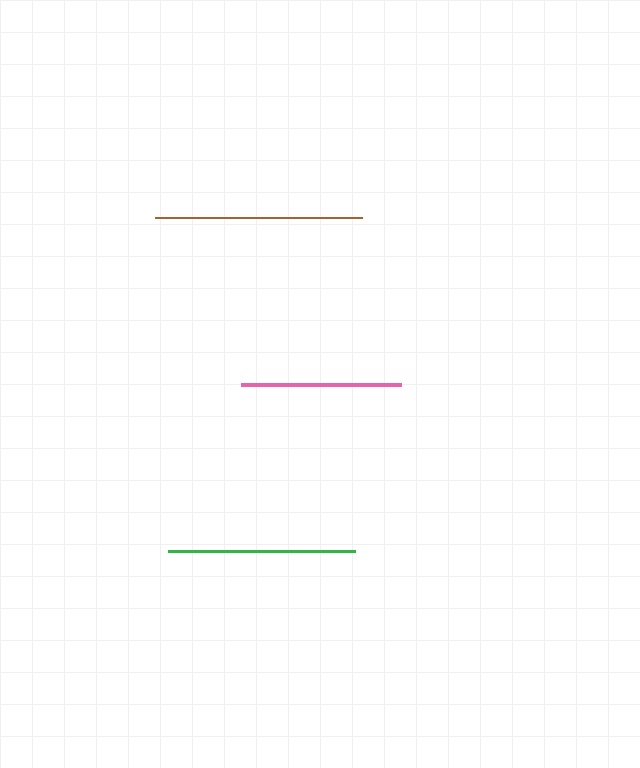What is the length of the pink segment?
The pink segment is approximately 160 pixels long.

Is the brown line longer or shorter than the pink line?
The brown line is longer than the pink line.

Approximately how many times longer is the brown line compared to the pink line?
The brown line is approximately 1.3 times the length of the pink line.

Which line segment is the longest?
The brown line is the longest at approximately 208 pixels.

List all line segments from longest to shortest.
From longest to shortest: brown, green, pink.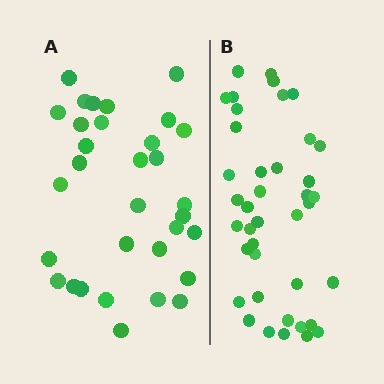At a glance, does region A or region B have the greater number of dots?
Region B (the right region) has more dots.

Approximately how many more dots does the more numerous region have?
Region B has roughly 8 or so more dots than region A.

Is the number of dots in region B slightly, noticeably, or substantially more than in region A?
Region B has noticeably more, but not dramatically so. The ratio is roughly 1.2 to 1.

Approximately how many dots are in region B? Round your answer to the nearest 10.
About 40 dots.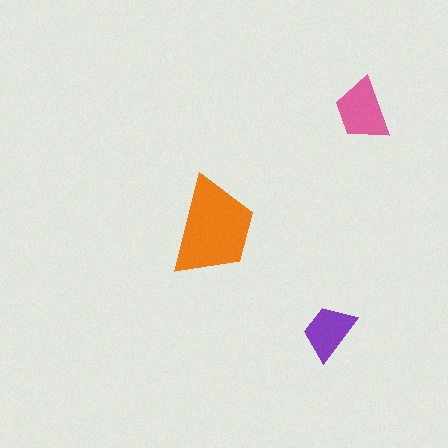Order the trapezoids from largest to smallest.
the orange one, the pink one, the purple one.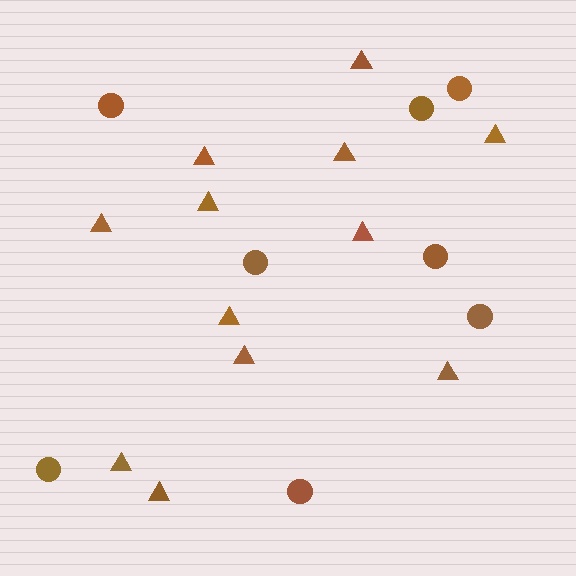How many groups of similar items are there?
There are 2 groups: one group of circles (8) and one group of triangles (12).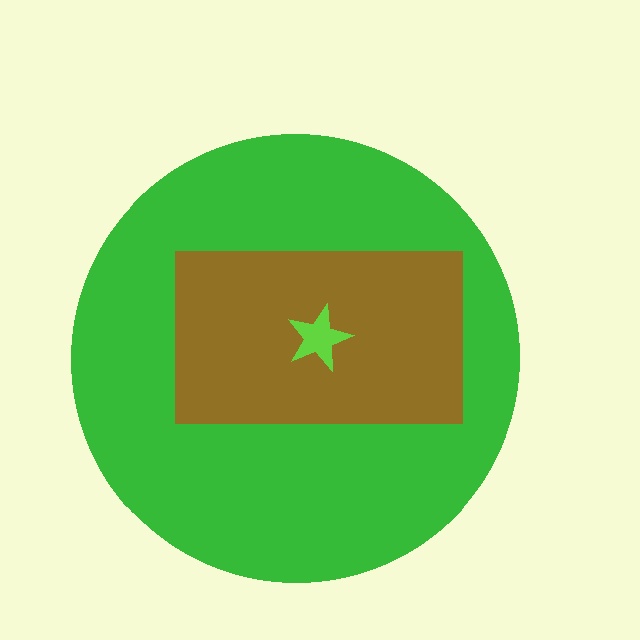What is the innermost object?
The lime star.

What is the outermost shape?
The green circle.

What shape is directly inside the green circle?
The brown rectangle.